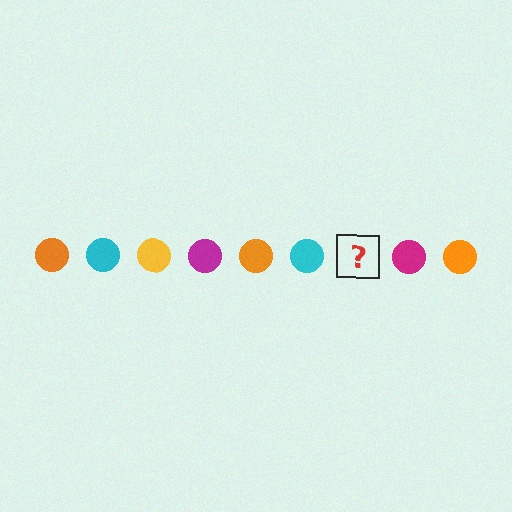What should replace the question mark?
The question mark should be replaced with a yellow circle.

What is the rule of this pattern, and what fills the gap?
The rule is that the pattern cycles through orange, cyan, yellow, magenta circles. The gap should be filled with a yellow circle.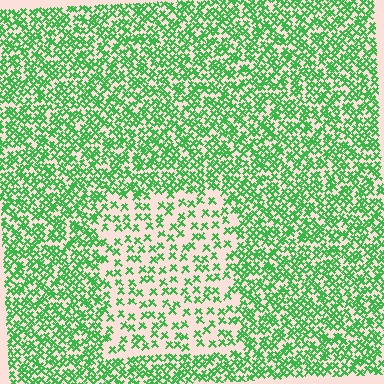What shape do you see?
I see a rectangle.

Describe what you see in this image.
The image contains small green elements arranged at two different densities. A rectangle-shaped region is visible where the elements are less densely packed than the surrounding area.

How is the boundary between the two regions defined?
The boundary is defined by a change in element density (approximately 2.2x ratio). All elements are the same color, size, and shape.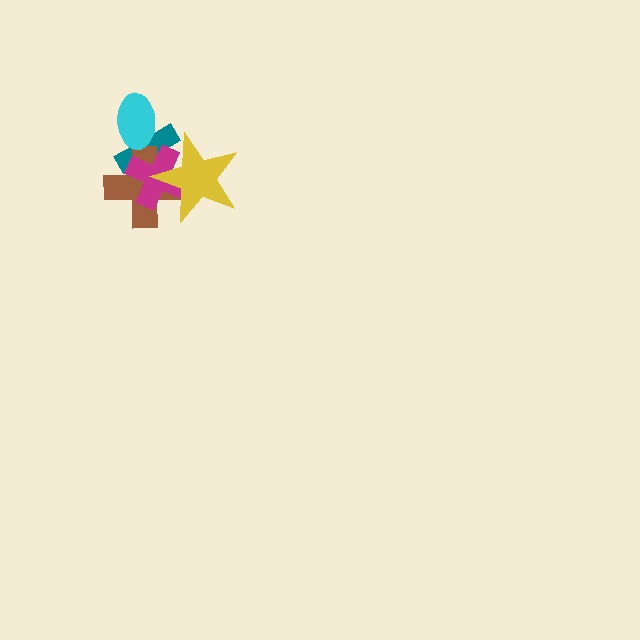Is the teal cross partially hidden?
Yes, it is partially covered by another shape.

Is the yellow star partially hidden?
No, no other shape covers it.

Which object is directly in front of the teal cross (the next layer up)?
The brown cross is directly in front of the teal cross.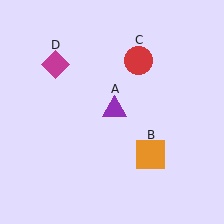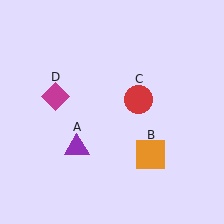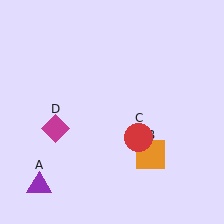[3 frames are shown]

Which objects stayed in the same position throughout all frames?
Orange square (object B) remained stationary.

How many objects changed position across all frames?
3 objects changed position: purple triangle (object A), red circle (object C), magenta diamond (object D).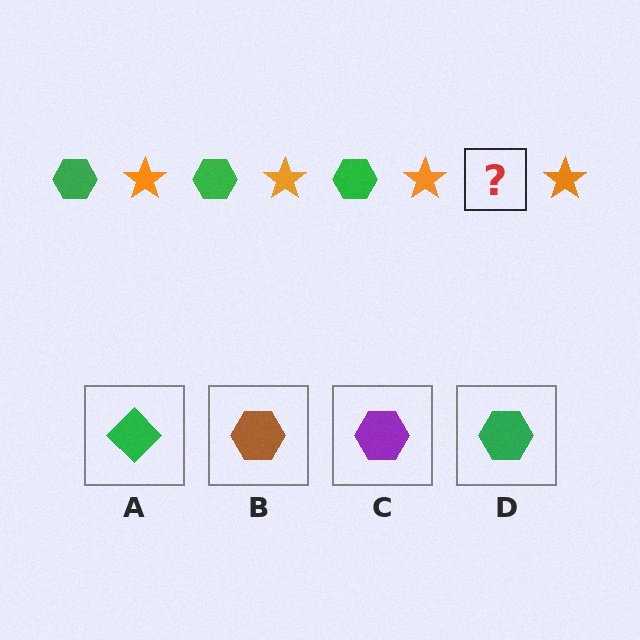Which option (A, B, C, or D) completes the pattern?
D.